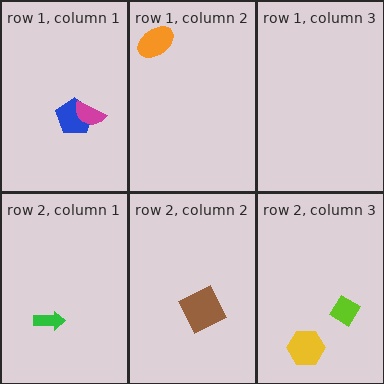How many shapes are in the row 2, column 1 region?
1.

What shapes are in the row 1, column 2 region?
The orange ellipse.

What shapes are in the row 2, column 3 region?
The lime diamond, the yellow hexagon.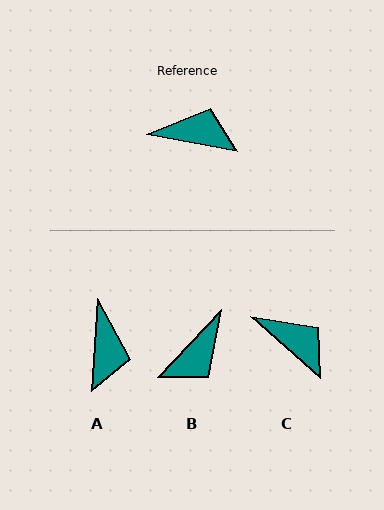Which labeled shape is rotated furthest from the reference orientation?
B, about 123 degrees away.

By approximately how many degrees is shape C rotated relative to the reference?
Approximately 30 degrees clockwise.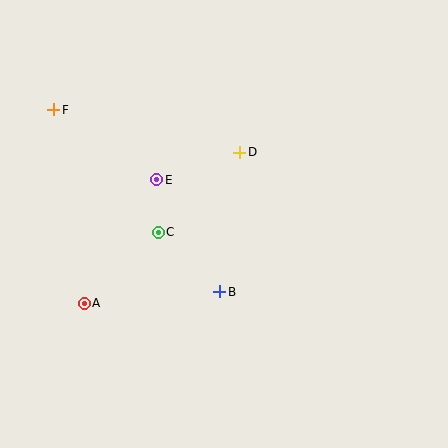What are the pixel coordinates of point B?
Point B is at (220, 292).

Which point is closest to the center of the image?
Point C at (158, 232) is closest to the center.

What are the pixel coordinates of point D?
Point D is at (240, 152).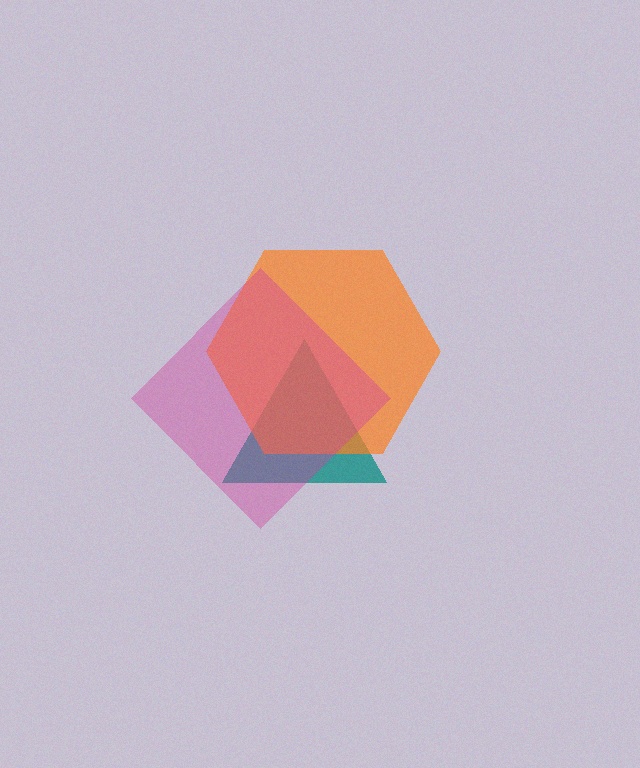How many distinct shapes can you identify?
There are 3 distinct shapes: a teal triangle, an orange hexagon, a magenta diamond.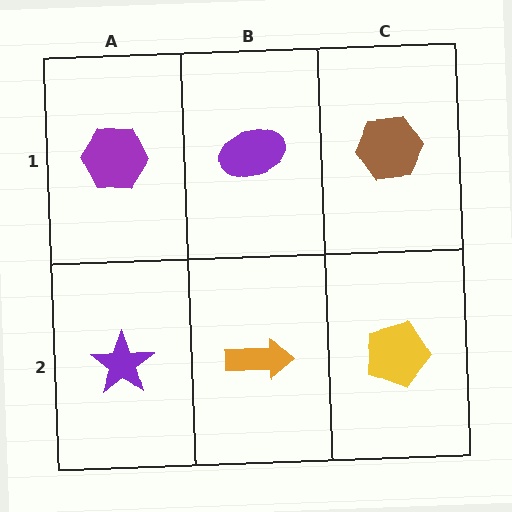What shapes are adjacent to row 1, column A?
A purple star (row 2, column A), a purple ellipse (row 1, column B).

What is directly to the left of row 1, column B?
A purple hexagon.